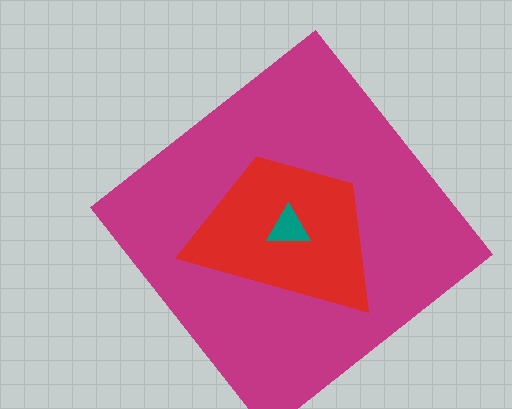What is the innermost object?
The teal triangle.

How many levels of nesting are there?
3.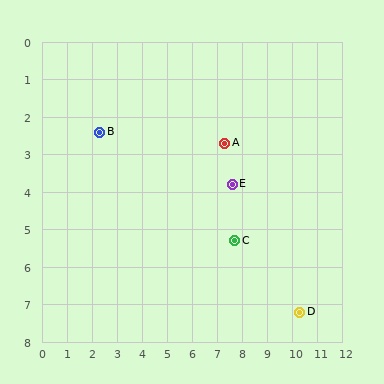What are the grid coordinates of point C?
Point C is at approximately (7.7, 5.3).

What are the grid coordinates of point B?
Point B is at approximately (2.3, 2.4).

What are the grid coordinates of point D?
Point D is at approximately (10.3, 7.2).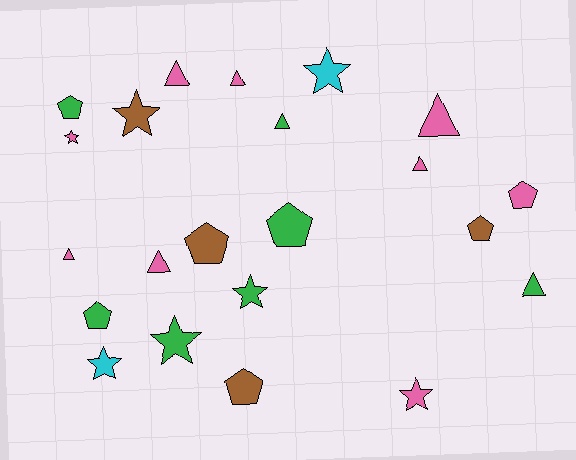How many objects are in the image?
There are 22 objects.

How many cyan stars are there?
There are 2 cyan stars.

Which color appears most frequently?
Pink, with 9 objects.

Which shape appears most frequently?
Triangle, with 8 objects.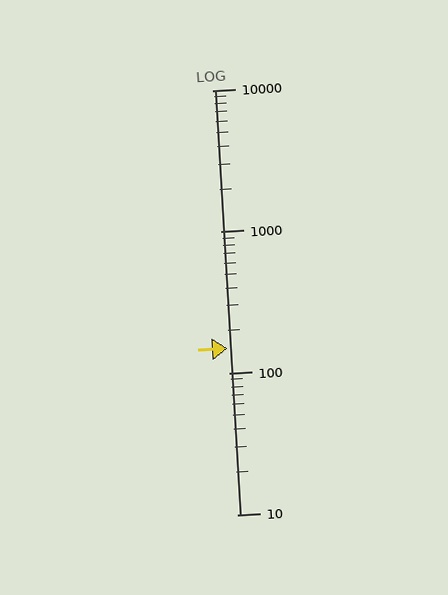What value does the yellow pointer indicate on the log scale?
The pointer indicates approximately 150.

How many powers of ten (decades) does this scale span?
The scale spans 3 decades, from 10 to 10000.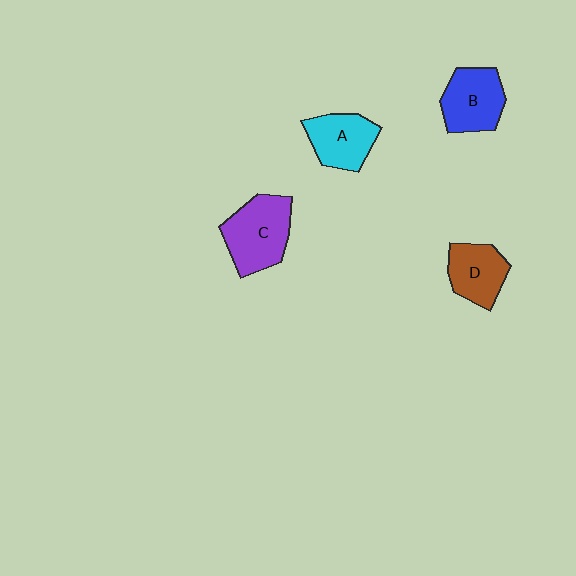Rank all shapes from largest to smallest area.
From largest to smallest: C (purple), B (blue), A (cyan), D (brown).